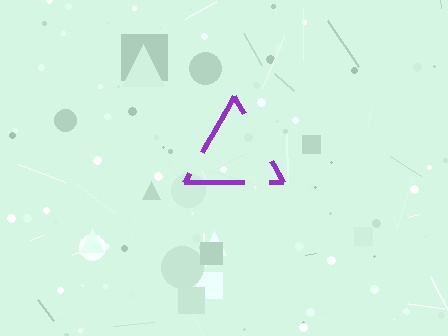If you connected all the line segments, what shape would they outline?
They would outline a triangle.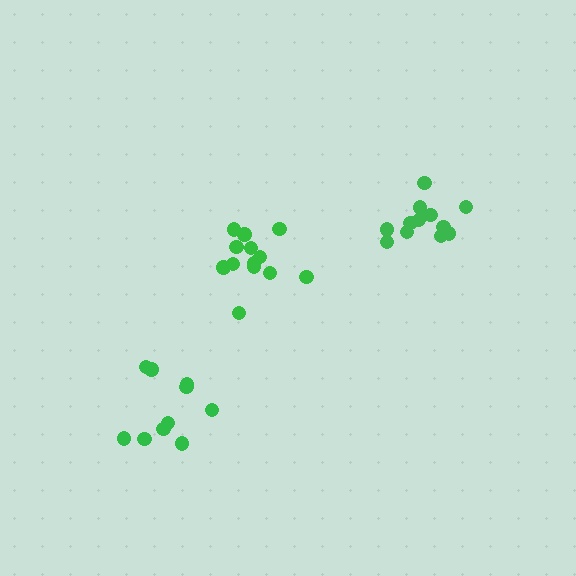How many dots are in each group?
Group 1: 12 dots, Group 2: 10 dots, Group 3: 13 dots (35 total).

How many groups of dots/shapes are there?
There are 3 groups.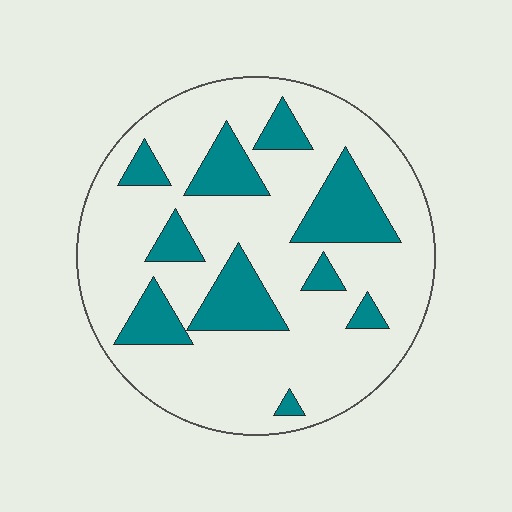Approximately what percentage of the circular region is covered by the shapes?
Approximately 25%.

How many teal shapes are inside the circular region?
10.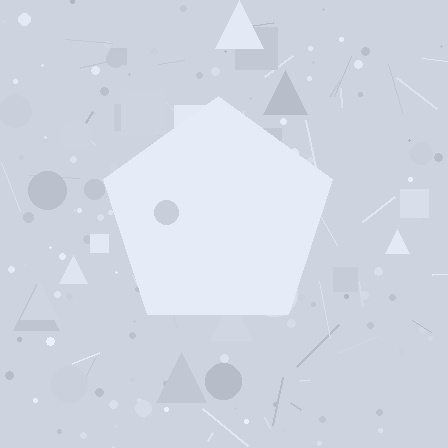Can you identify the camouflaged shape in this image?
The camouflaged shape is a pentagon.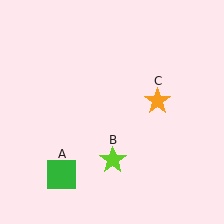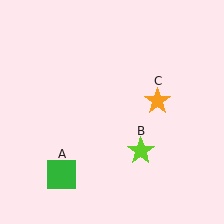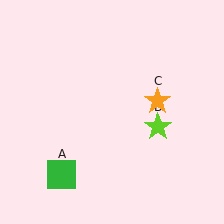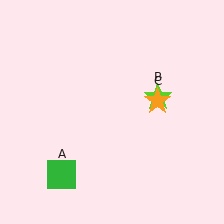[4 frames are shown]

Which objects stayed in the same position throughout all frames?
Green square (object A) and orange star (object C) remained stationary.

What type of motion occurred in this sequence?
The lime star (object B) rotated counterclockwise around the center of the scene.